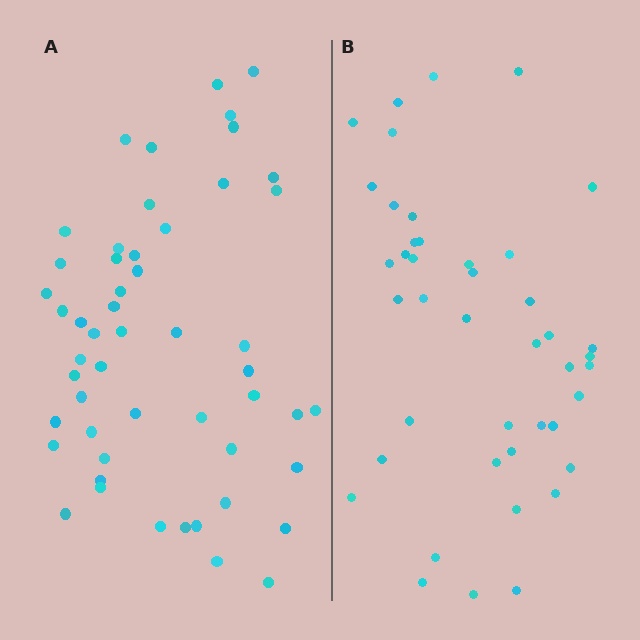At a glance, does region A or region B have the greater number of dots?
Region A (the left region) has more dots.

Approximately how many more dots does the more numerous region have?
Region A has roughly 8 or so more dots than region B.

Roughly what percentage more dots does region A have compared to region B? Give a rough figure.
About 20% more.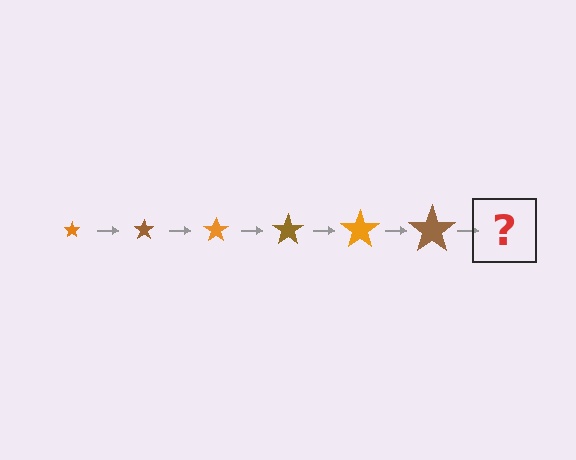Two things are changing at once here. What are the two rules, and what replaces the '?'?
The two rules are that the star grows larger each step and the color cycles through orange and brown. The '?' should be an orange star, larger than the previous one.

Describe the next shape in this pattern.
It should be an orange star, larger than the previous one.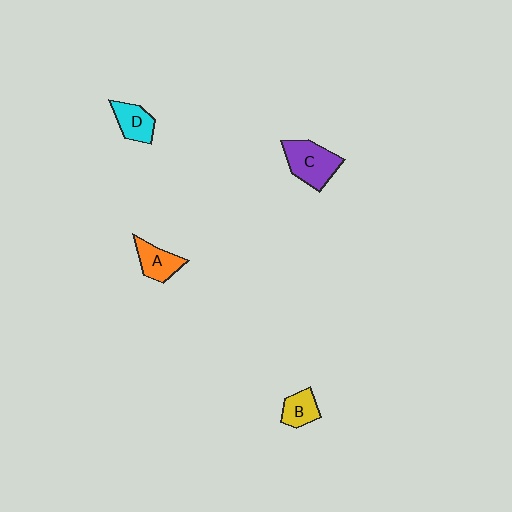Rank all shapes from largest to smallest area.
From largest to smallest: C (purple), A (orange), D (cyan), B (yellow).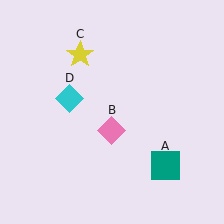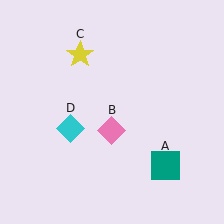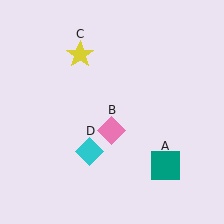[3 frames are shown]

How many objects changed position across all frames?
1 object changed position: cyan diamond (object D).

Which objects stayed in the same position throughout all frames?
Teal square (object A) and pink diamond (object B) and yellow star (object C) remained stationary.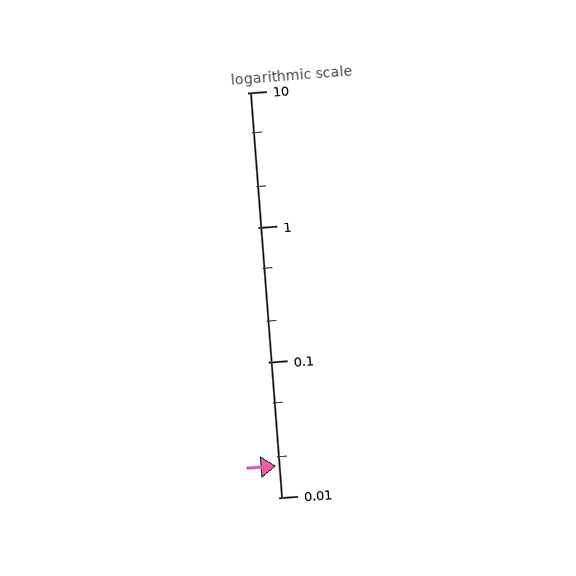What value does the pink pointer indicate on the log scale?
The pointer indicates approximately 0.017.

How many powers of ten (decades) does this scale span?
The scale spans 3 decades, from 0.01 to 10.